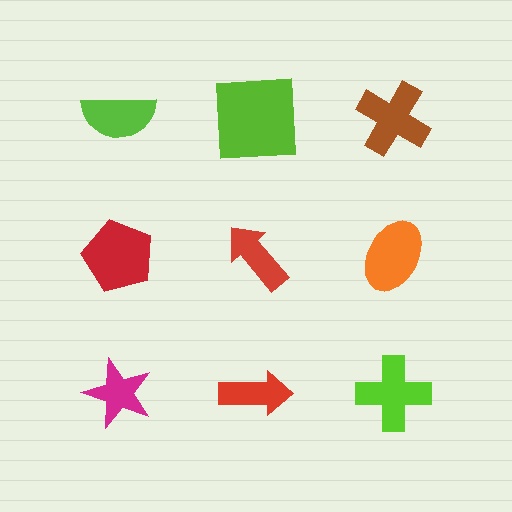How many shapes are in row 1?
3 shapes.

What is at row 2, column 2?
A red arrow.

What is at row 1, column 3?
A brown cross.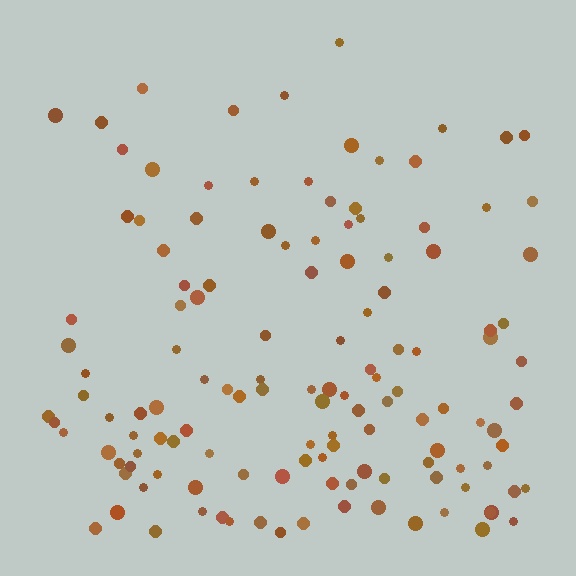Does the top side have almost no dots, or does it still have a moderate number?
Still a moderate number, just noticeably fewer than the bottom.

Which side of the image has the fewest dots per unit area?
The top.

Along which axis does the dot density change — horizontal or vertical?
Vertical.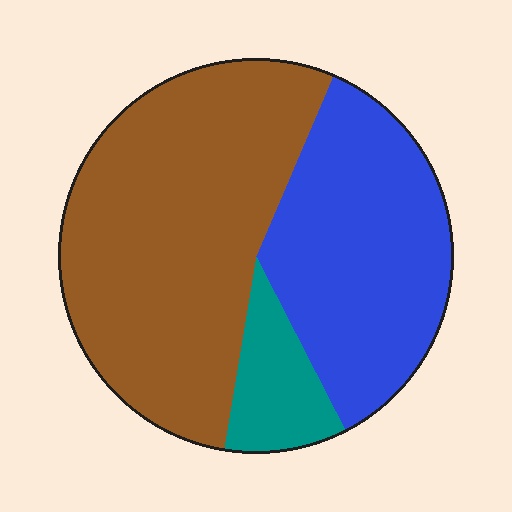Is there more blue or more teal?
Blue.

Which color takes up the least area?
Teal, at roughly 10%.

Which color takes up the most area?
Brown, at roughly 55%.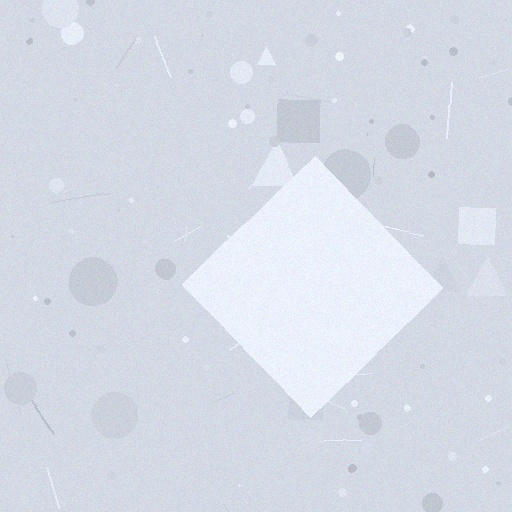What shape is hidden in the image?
A diamond is hidden in the image.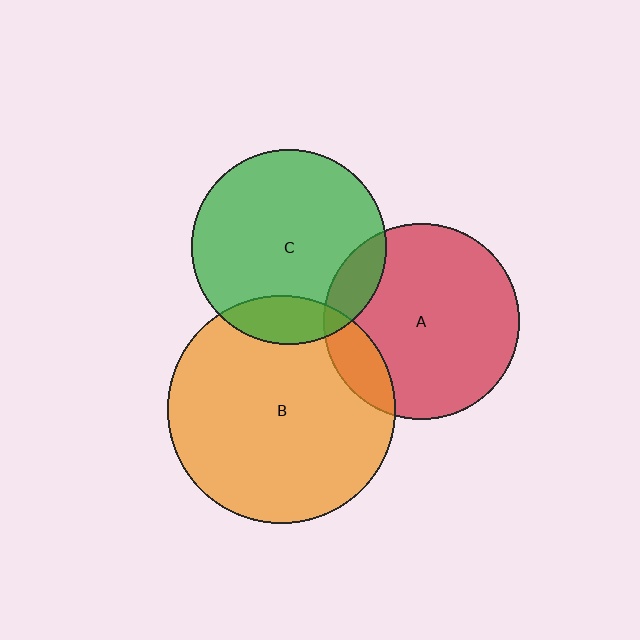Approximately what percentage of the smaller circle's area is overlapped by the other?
Approximately 10%.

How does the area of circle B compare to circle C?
Approximately 1.4 times.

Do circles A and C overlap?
Yes.